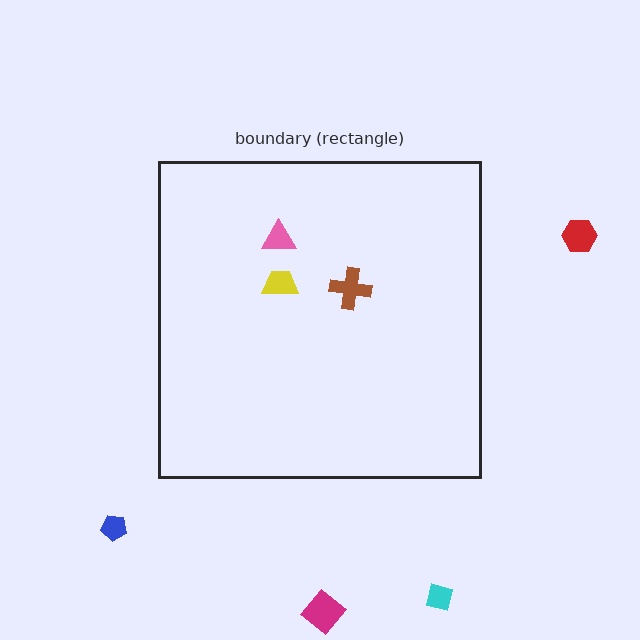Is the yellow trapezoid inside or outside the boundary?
Inside.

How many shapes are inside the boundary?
3 inside, 4 outside.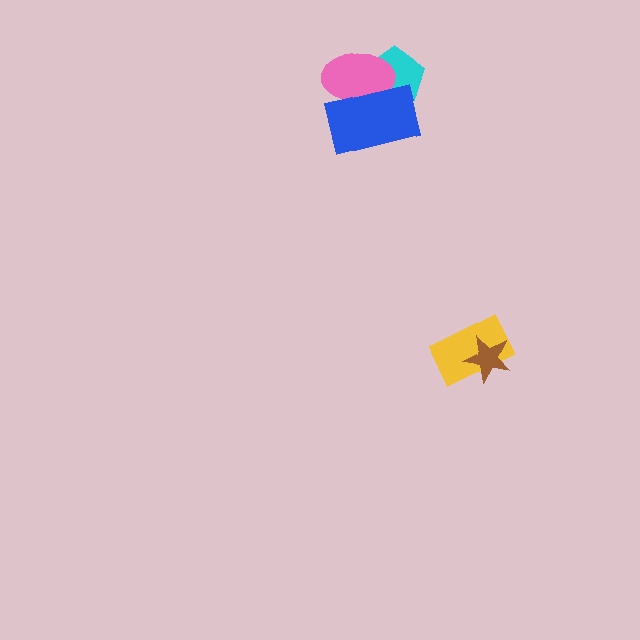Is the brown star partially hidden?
No, no other shape covers it.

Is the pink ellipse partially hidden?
Yes, it is partially covered by another shape.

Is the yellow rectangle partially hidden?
Yes, it is partially covered by another shape.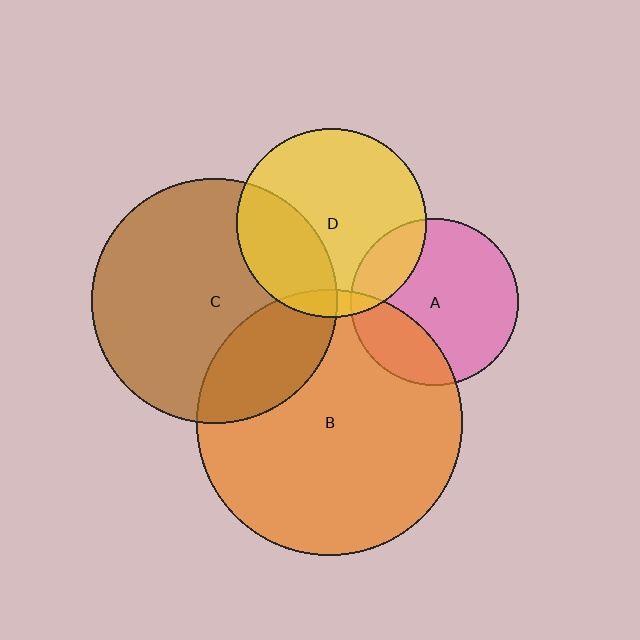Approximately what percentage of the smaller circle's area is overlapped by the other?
Approximately 30%.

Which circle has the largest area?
Circle B (orange).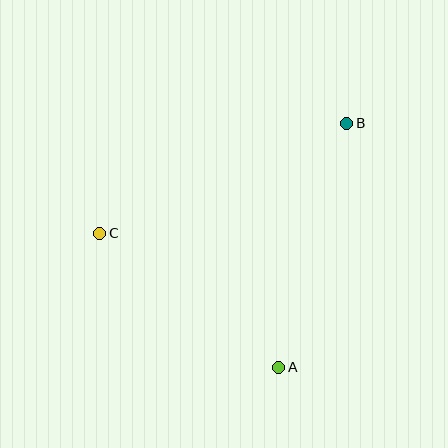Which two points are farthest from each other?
Points B and C are farthest from each other.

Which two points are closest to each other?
Points A and C are closest to each other.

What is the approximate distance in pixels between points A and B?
The distance between A and B is approximately 253 pixels.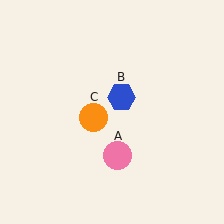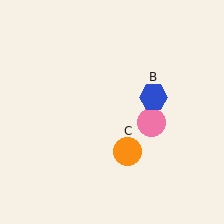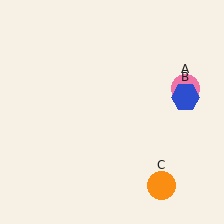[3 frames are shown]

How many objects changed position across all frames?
3 objects changed position: pink circle (object A), blue hexagon (object B), orange circle (object C).